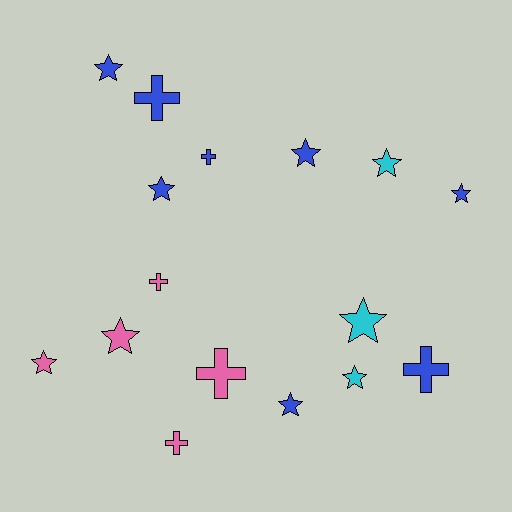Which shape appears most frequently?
Star, with 10 objects.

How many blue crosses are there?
There are 3 blue crosses.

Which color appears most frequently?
Blue, with 8 objects.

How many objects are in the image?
There are 16 objects.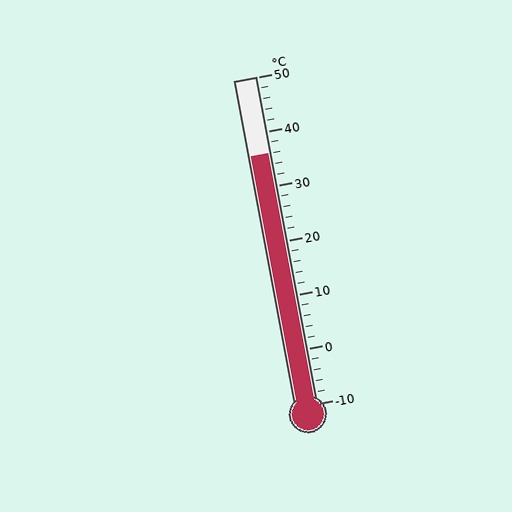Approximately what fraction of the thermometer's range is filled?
The thermometer is filled to approximately 75% of its range.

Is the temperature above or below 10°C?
The temperature is above 10°C.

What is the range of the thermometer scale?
The thermometer scale ranges from -10°C to 50°C.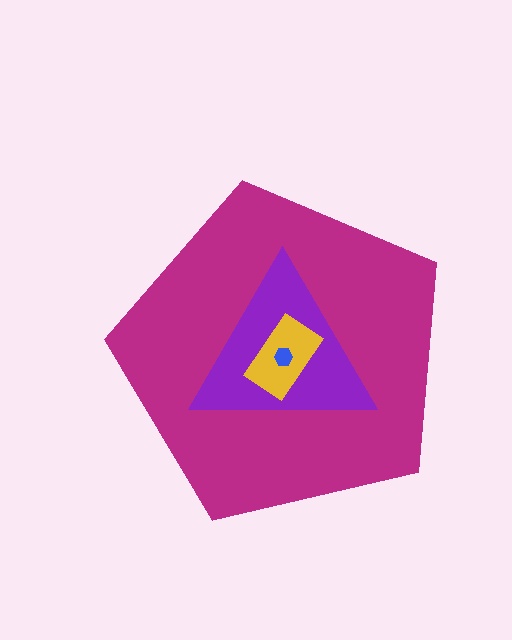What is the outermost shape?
The magenta pentagon.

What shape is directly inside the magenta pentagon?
The purple triangle.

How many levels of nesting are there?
4.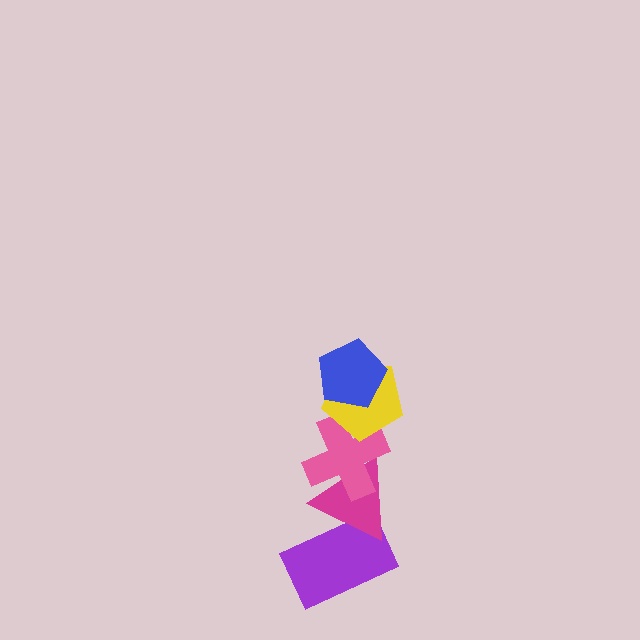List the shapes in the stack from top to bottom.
From top to bottom: the blue pentagon, the yellow pentagon, the pink cross, the magenta triangle, the purple rectangle.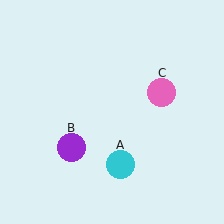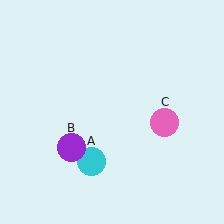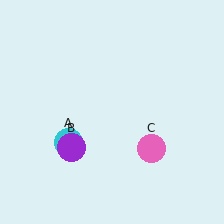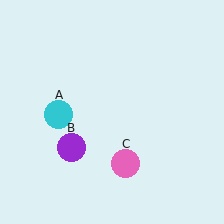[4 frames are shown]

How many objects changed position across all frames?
2 objects changed position: cyan circle (object A), pink circle (object C).